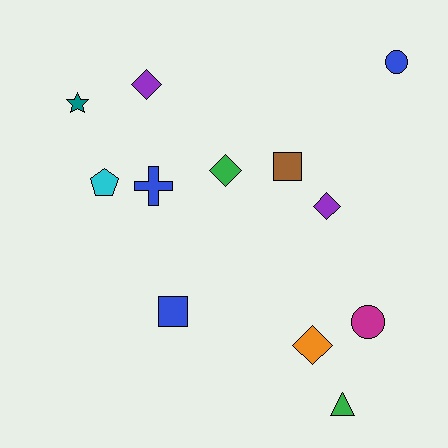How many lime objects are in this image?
There are no lime objects.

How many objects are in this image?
There are 12 objects.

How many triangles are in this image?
There is 1 triangle.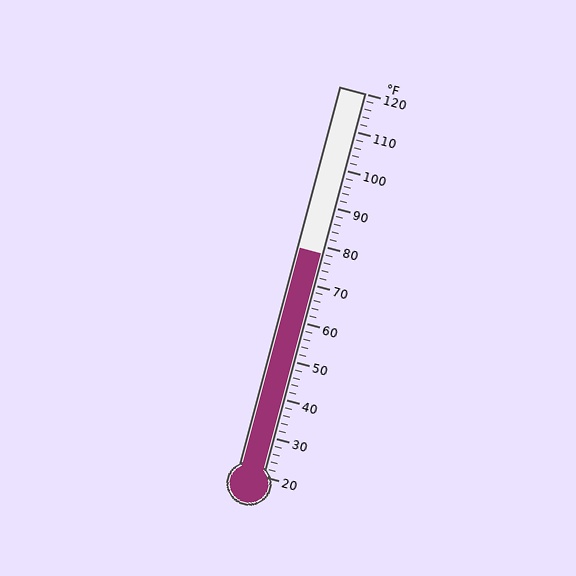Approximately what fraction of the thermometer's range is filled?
The thermometer is filled to approximately 60% of its range.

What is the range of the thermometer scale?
The thermometer scale ranges from 20°F to 120°F.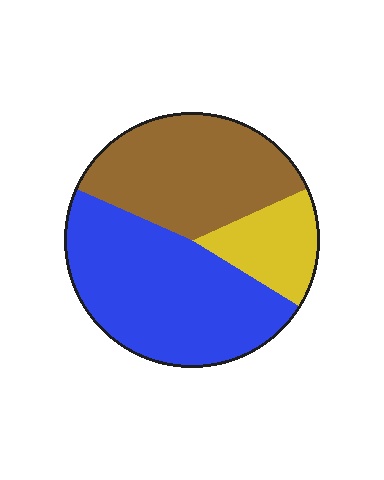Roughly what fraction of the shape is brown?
Brown takes up about three eighths (3/8) of the shape.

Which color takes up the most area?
Blue, at roughly 50%.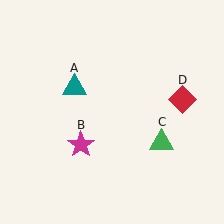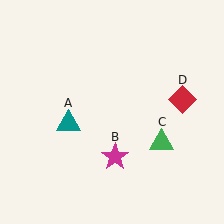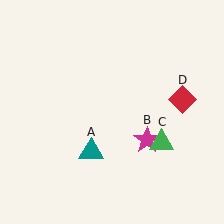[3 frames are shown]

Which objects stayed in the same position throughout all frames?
Green triangle (object C) and red diamond (object D) remained stationary.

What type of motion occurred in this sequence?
The teal triangle (object A), magenta star (object B) rotated counterclockwise around the center of the scene.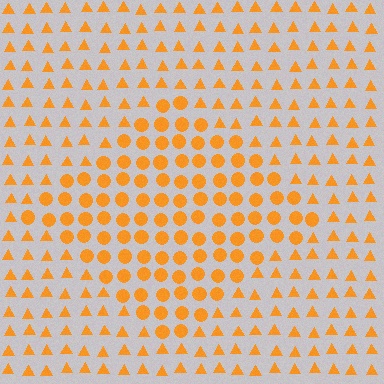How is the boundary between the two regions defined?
The boundary is defined by a change in element shape: circles inside vs. triangles outside. All elements share the same color and spacing.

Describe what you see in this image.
The image is filled with small orange elements arranged in a uniform grid. A diamond-shaped region contains circles, while the surrounding area contains triangles. The boundary is defined purely by the change in element shape.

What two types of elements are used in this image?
The image uses circles inside the diamond region and triangles outside it.